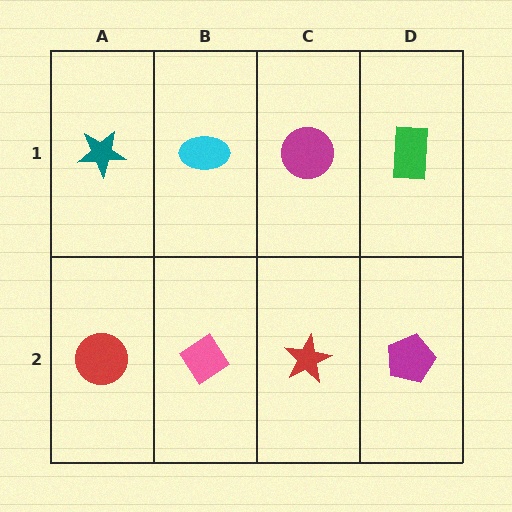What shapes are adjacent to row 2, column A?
A teal star (row 1, column A), a pink diamond (row 2, column B).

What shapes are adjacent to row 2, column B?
A cyan ellipse (row 1, column B), a red circle (row 2, column A), a red star (row 2, column C).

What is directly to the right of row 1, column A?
A cyan ellipse.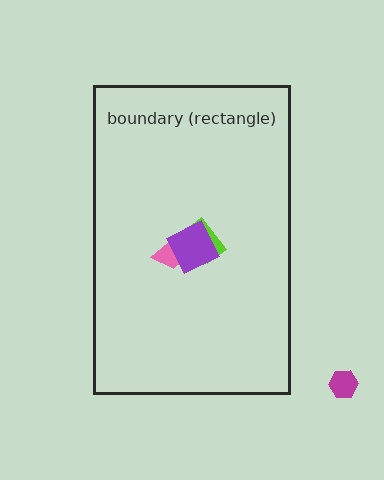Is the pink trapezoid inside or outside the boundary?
Inside.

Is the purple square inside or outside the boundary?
Inside.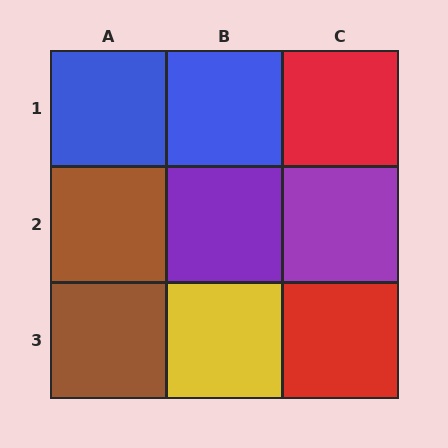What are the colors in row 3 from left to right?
Brown, yellow, red.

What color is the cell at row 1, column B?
Blue.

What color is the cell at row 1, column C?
Red.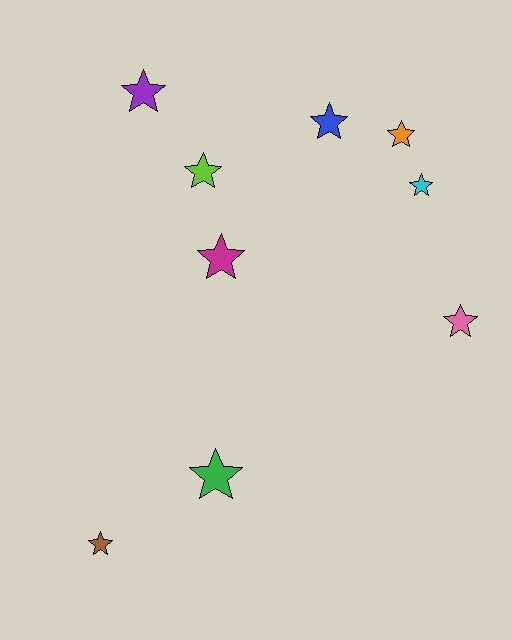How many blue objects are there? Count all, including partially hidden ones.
There is 1 blue object.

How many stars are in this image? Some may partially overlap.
There are 9 stars.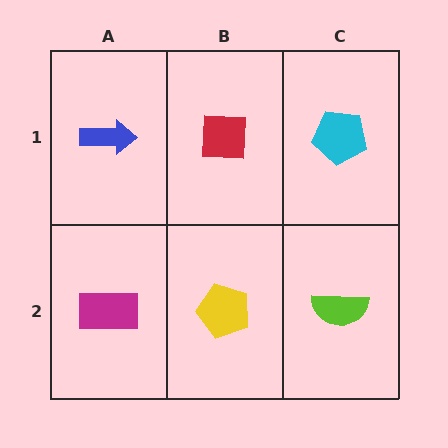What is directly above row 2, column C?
A cyan pentagon.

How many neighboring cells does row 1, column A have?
2.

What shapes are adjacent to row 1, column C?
A lime semicircle (row 2, column C), a red square (row 1, column B).